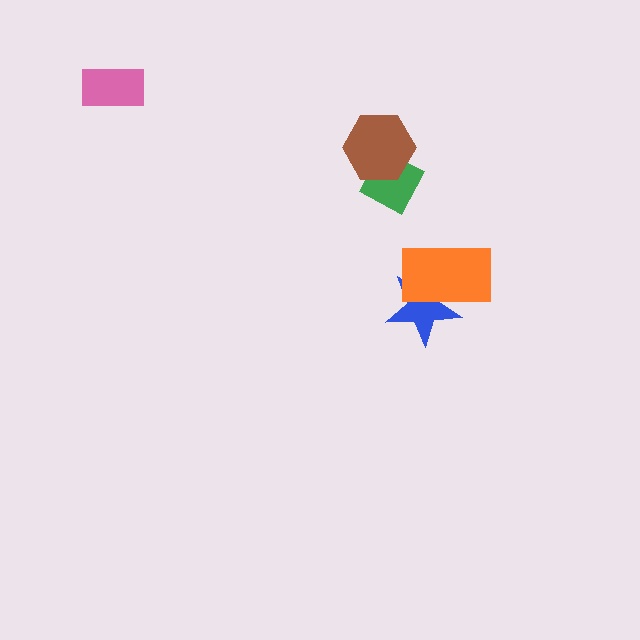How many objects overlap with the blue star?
1 object overlaps with the blue star.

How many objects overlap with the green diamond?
1 object overlaps with the green diamond.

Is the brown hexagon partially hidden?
No, no other shape covers it.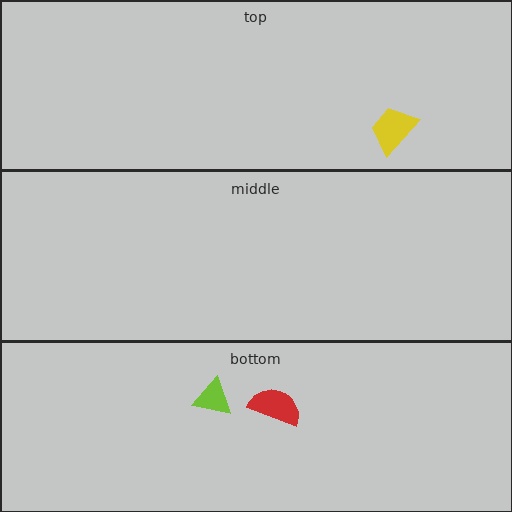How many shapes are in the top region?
1.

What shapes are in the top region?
The yellow trapezoid.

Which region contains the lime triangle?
The bottom region.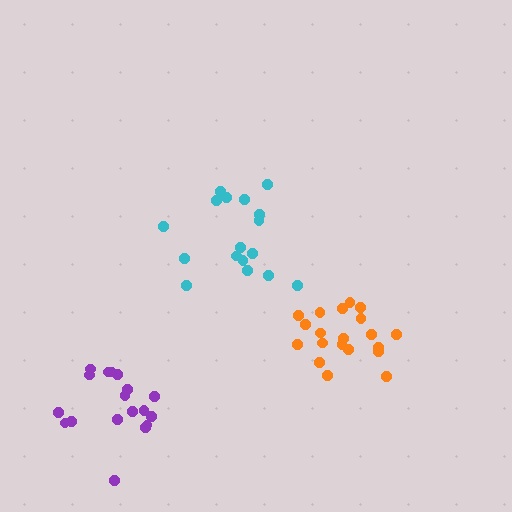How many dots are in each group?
Group 1: 17 dots, Group 2: 18 dots, Group 3: 20 dots (55 total).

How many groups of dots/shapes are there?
There are 3 groups.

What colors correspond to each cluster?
The clusters are colored: cyan, purple, orange.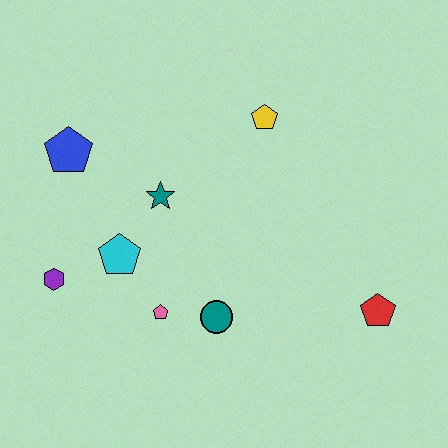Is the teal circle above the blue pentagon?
No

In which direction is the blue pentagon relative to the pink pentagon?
The blue pentagon is above the pink pentagon.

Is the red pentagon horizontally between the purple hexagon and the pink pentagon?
No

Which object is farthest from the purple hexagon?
The red pentagon is farthest from the purple hexagon.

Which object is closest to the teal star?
The cyan pentagon is closest to the teal star.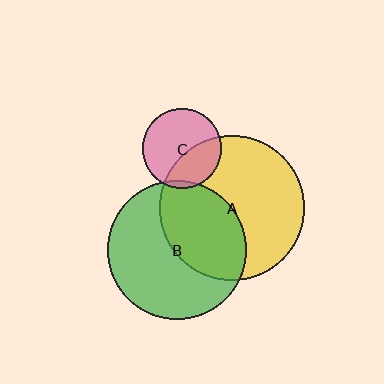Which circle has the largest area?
Circle A (yellow).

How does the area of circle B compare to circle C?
Approximately 3.0 times.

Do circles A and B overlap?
Yes.